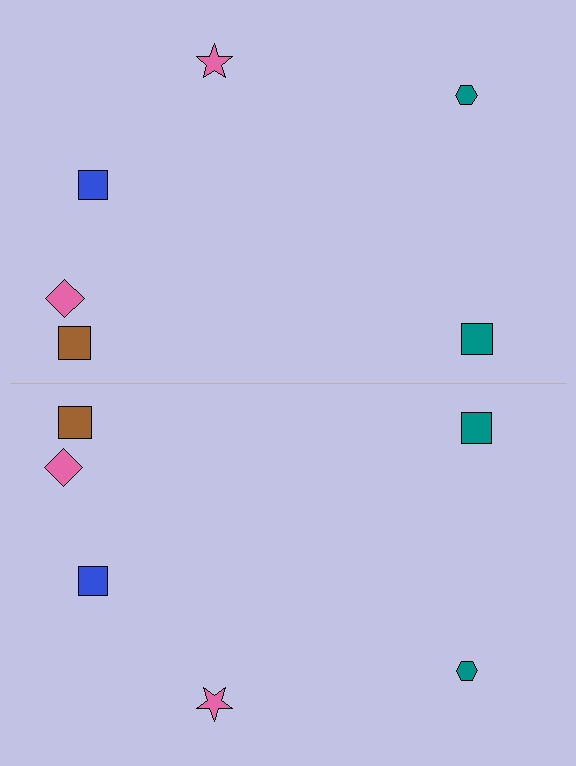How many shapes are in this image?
There are 12 shapes in this image.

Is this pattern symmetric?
Yes, this pattern has bilateral (reflection) symmetry.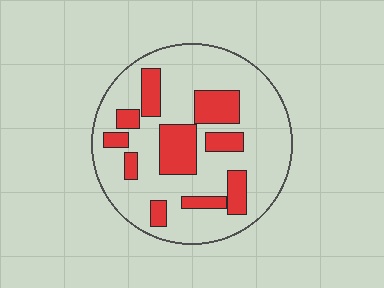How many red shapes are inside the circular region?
10.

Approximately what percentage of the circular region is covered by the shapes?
Approximately 25%.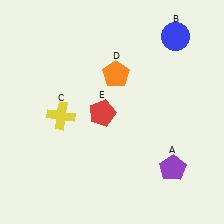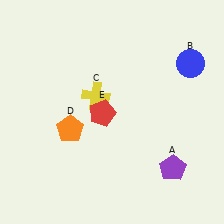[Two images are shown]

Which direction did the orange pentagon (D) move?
The orange pentagon (D) moved down.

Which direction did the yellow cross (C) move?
The yellow cross (C) moved right.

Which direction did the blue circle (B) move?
The blue circle (B) moved down.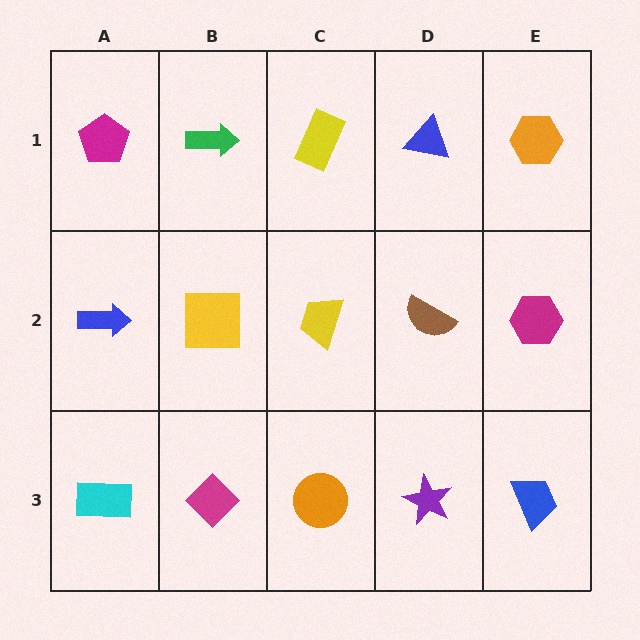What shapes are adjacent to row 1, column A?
A blue arrow (row 2, column A), a green arrow (row 1, column B).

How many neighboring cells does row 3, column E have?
2.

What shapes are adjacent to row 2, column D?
A blue triangle (row 1, column D), a purple star (row 3, column D), a yellow trapezoid (row 2, column C), a magenta hexagon (row 2, column E).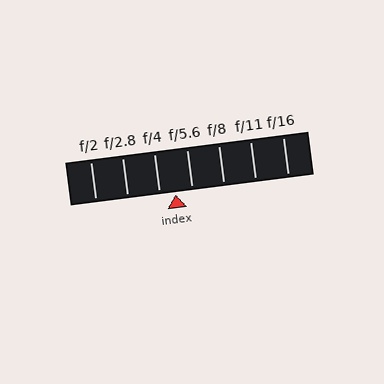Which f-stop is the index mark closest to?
The index mark is closest to f/5.6.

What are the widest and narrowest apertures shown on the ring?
The widest aperture shown is f/2 and the narrowest is f/16.